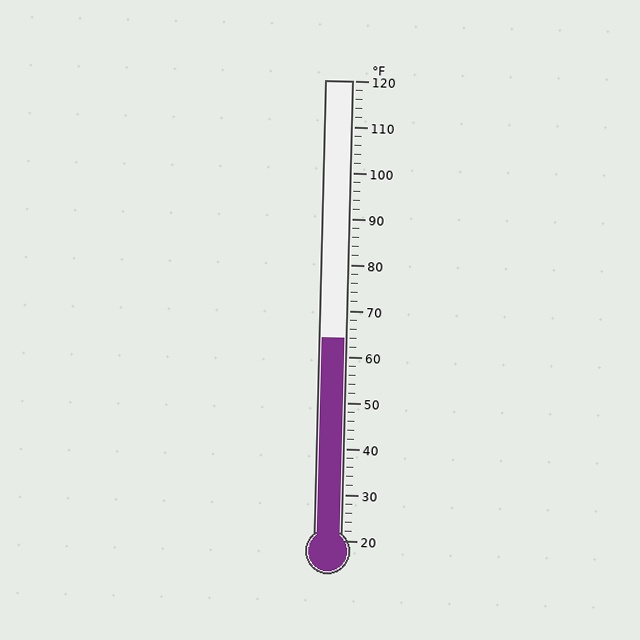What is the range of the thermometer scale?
The thermometer scale ranges from 20°F to 120°F.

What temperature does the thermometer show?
The thermometer shows approximately 64°F.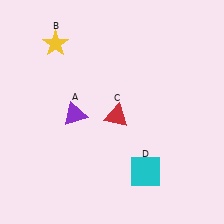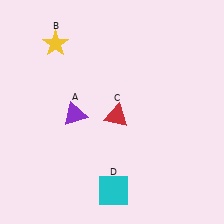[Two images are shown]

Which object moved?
The cyan square (D) moved left.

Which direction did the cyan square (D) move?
The cyan square (D) moved left.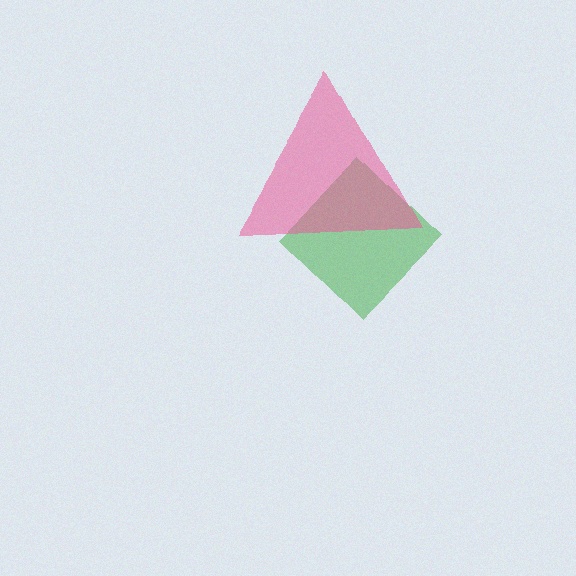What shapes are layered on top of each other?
The layered shapes are: a green diamond, a pink triangle.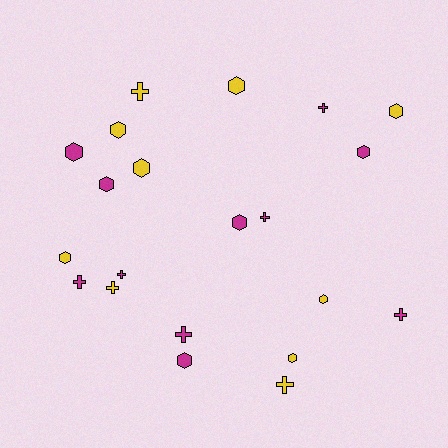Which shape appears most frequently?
Hexagon, with 12 objects.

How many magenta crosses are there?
There are 6 magenta crosses.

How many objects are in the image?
There are 21 objects.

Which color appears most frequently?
Magenta, with 11 objects.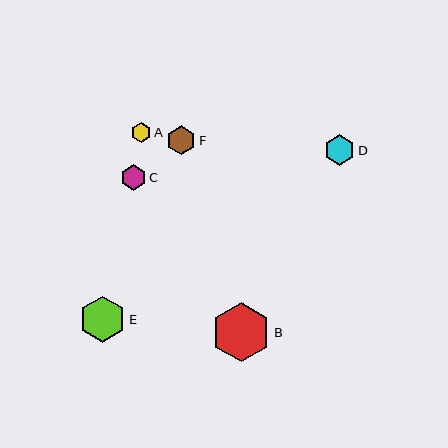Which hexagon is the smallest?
Hexagon A is the smallest with a size of approximately 20 pixels.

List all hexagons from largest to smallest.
From largest to smallest: B, E, D, F, C, A.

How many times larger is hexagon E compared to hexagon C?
Hexagon E is approximately 1.8 times the size of hexagon C.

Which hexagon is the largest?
Hexagon B is the largest with a size of approximately 59 pixels.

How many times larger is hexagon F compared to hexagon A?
Hexagon F is approximately 1.4 times the size of hexagon A.